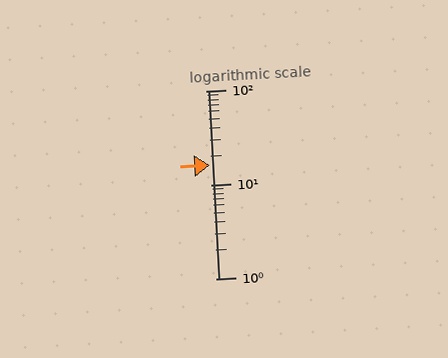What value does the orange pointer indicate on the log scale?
The pointer indicates approximately 16.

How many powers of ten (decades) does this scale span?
The scale spans 2 decades, from 1 to 100.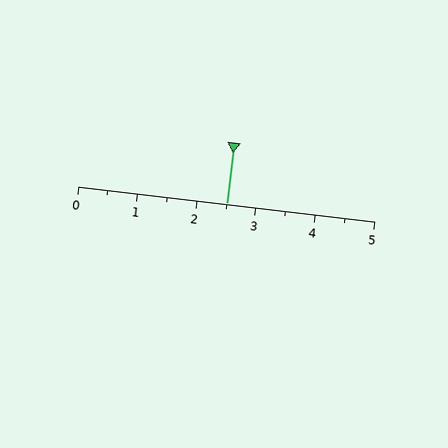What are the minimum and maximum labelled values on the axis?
The axis runs from 0 to 5.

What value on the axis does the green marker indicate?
The marker indicates approximately 2.5.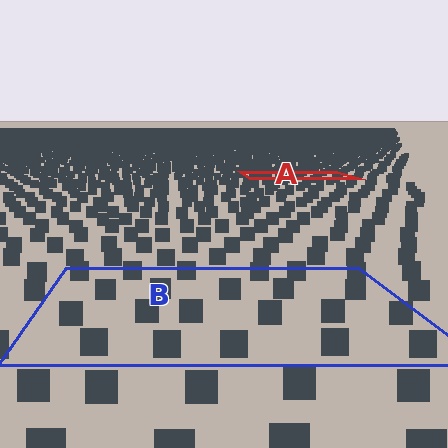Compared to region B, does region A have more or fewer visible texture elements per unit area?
Region A has more texture elements per unit area — they are packed more densely because it is farther away.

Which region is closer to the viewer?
Region B is closer. The texture elements there are larger and more spread out.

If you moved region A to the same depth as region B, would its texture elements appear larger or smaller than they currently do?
They would appear larger. At a closer depth, the same texture elements are projected at a bigger on-screen size.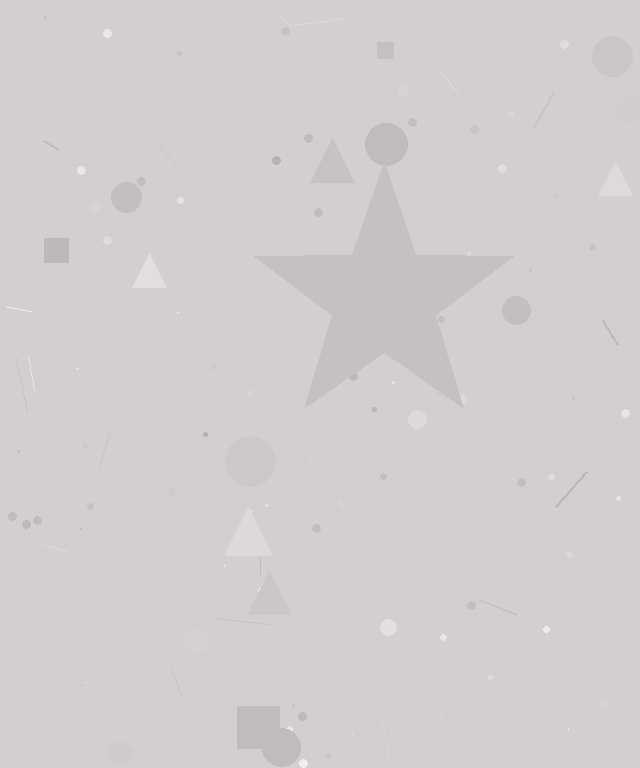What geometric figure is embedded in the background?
A star is embedded in the background.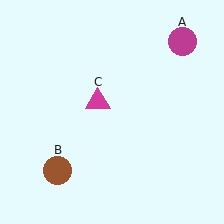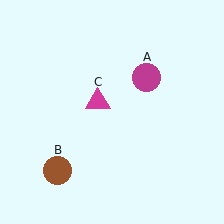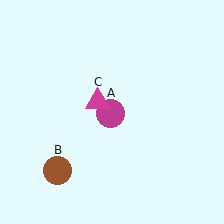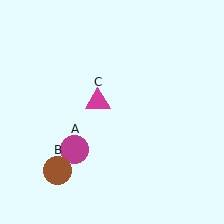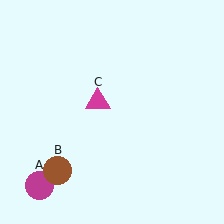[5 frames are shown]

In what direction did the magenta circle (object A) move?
The magenta circle (object A) moved down and to the left.